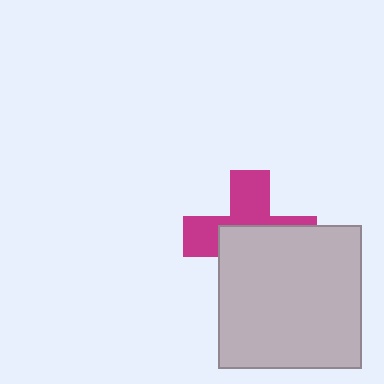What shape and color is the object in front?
The object in front is a light gray square.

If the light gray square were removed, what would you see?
You would see the complete magenta cross.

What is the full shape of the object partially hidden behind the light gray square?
The partially hidden object is a magenta cross.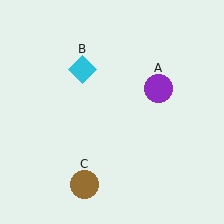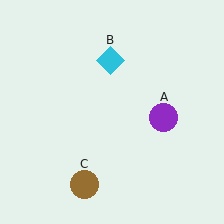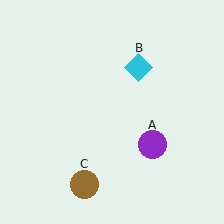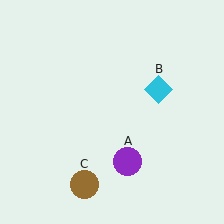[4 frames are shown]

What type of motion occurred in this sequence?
The purple circle (object A), cyan diamond (object B) rotated clockwise around the center of the scene.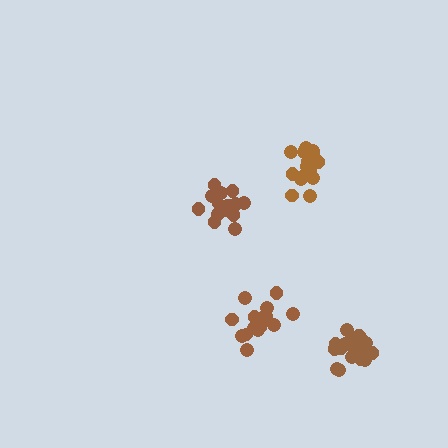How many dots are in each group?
Group 1: 20 dots, Group 2: 16 dots, Group 3: 19 dots, Group 4: 17 dots (72 total).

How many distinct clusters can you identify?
There are 4 distinct clusters.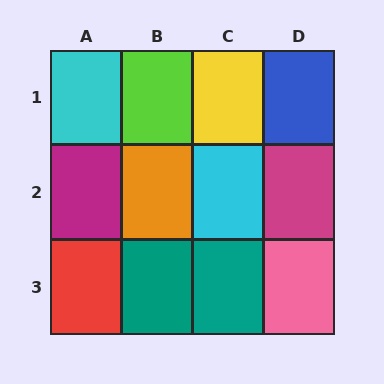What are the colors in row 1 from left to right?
Cyan, lime, yellow, blue.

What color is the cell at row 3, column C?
Teal.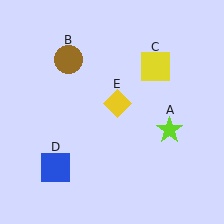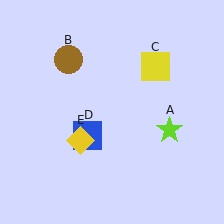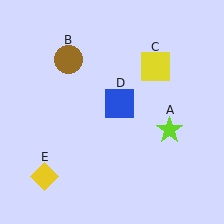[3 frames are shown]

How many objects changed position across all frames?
2 objects changed position: blue square (object D), yellow diamond (object E).